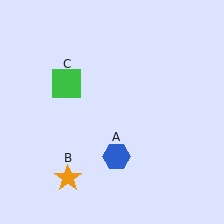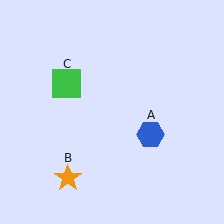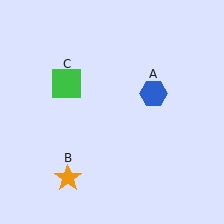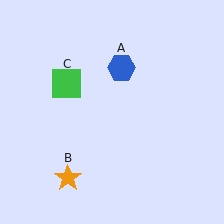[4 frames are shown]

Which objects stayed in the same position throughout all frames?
Orange star (object B) and green square (object C) remained stationary.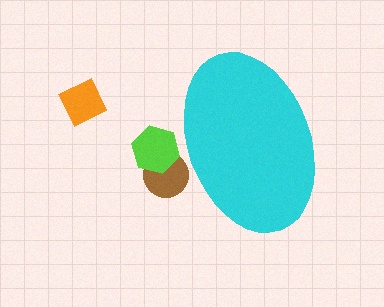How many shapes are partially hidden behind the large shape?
2 shapes are partially hidden.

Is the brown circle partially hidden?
Yes, the brown circle is partially hidden behind the cyan ellipse.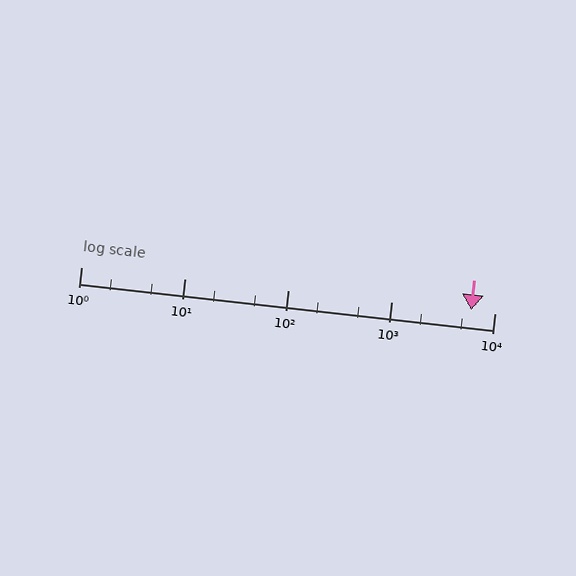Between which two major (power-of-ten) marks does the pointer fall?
The pointer is between 1000 and 10000.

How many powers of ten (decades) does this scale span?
The scale spans 4 decades, from 1 to 10000.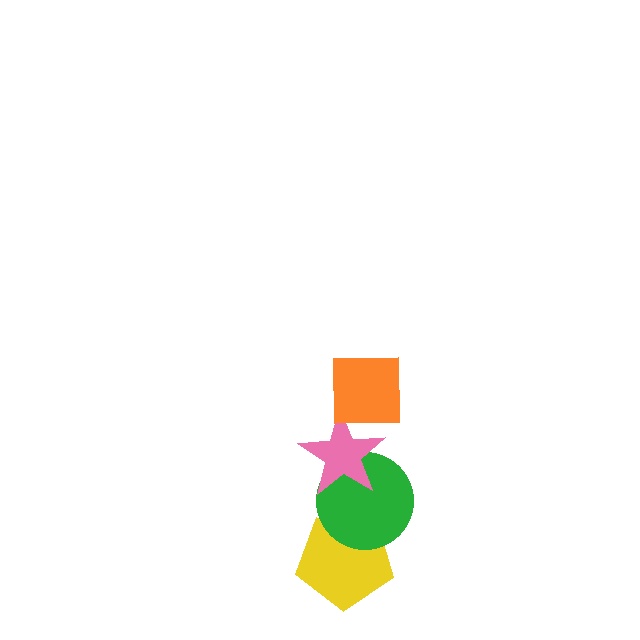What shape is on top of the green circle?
The pink star is on top of the green circle.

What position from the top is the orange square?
The orange square is 1st from the top.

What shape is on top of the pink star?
The orange square is on top of the pink star.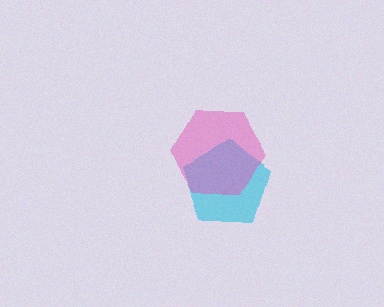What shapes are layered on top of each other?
The layered shapes are: a cyan pentagon, a pink hexagon.